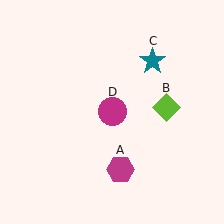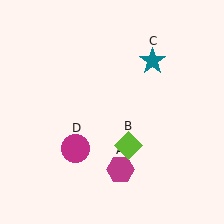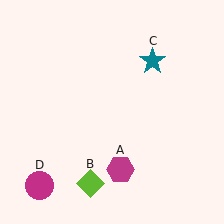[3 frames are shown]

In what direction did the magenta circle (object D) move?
The magenta circle (object D) moved down and to the left.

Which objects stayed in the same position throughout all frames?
Magenta hexagon (object A) and teal star (object C) remained stationary.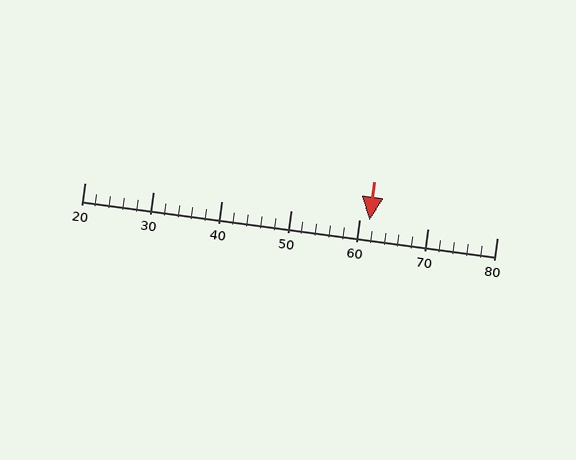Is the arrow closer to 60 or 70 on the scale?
The arrow is closer to 60.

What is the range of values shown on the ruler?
The ruler shows values from 20 to 80.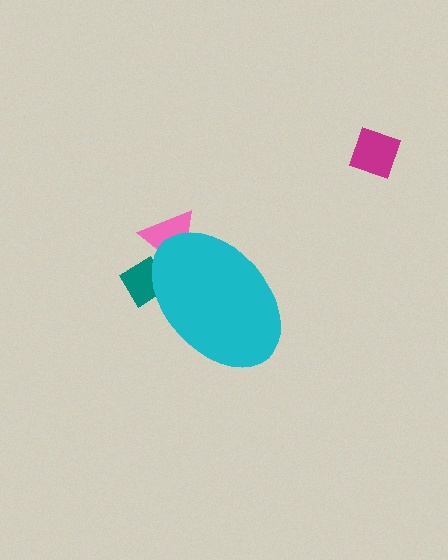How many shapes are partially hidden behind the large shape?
2 shapes are partially hidden.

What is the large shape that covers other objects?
A cyan ellipse.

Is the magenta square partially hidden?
No, the magenta square is fully visible.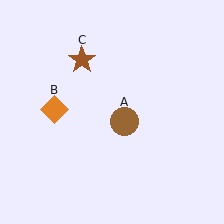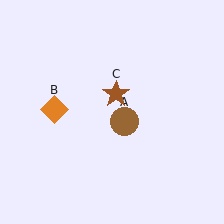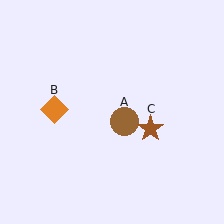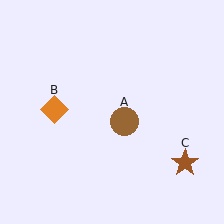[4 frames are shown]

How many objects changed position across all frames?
1 object changed position: brown star (object C).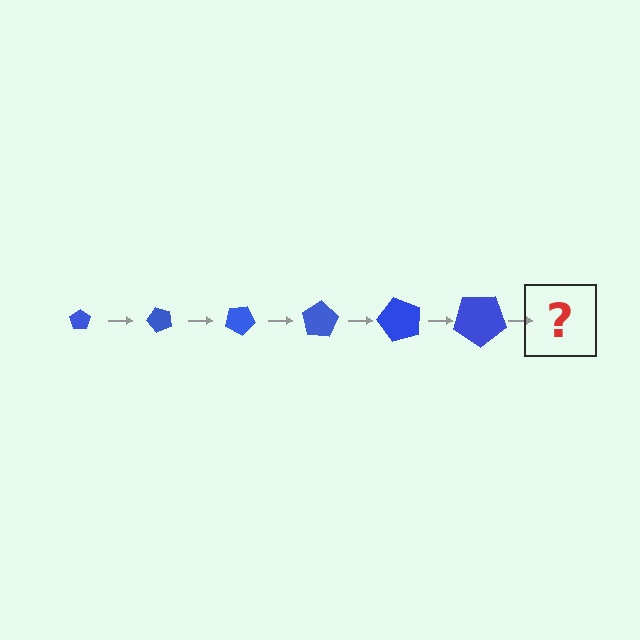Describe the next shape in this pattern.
It should be a pentagon, larger than the previous one and rotated 300 degrees from the start.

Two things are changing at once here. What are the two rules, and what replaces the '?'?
The two rules are that the pentagon grows larger each step and it rotates 50 degrees each step. The '?' should be a pentagon, larger than the previous one and rotated 300 degrees from the start.